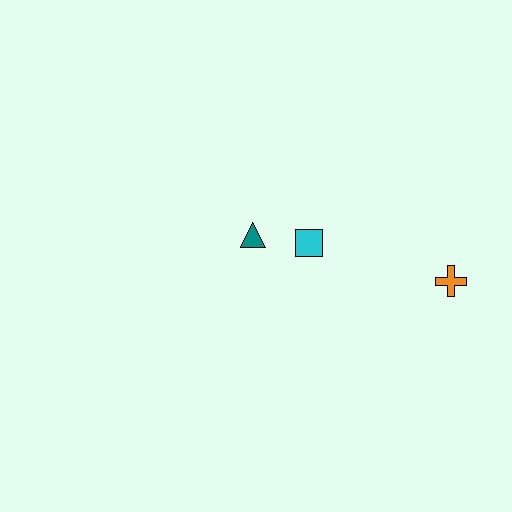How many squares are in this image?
There is 1 square.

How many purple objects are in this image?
There are no purple objects.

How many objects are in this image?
There are 3 objects.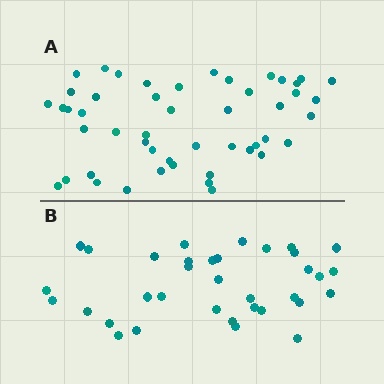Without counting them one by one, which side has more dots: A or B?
Region A (the top region) has more dots.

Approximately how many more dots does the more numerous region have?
Region A has approximately 15 more dots than region B.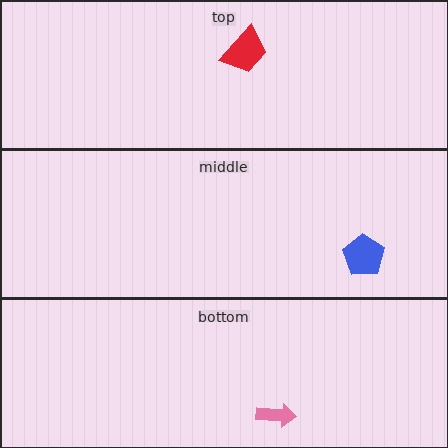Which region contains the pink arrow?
The bottom region.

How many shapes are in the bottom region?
1.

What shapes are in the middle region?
The blue pentagon.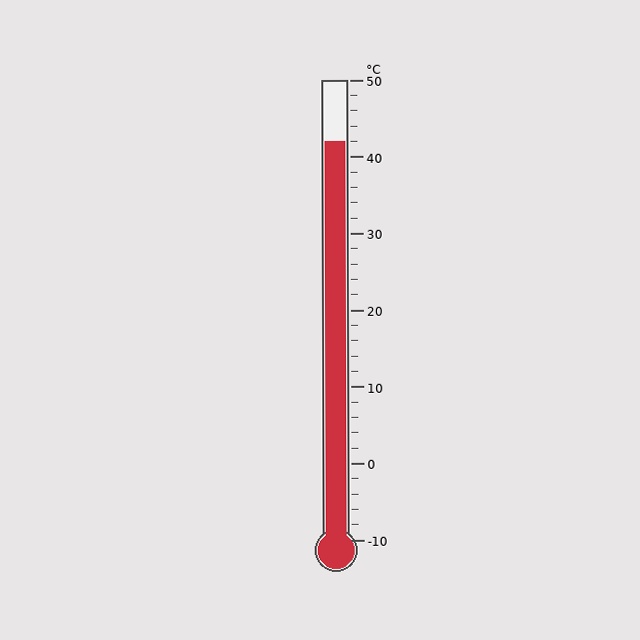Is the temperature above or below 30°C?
The temperature is above 30°C.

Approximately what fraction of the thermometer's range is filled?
The thermometer is filled to approximately 85% of its range.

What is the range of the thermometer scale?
The thermometer scale ranges from -10°C to 50°C.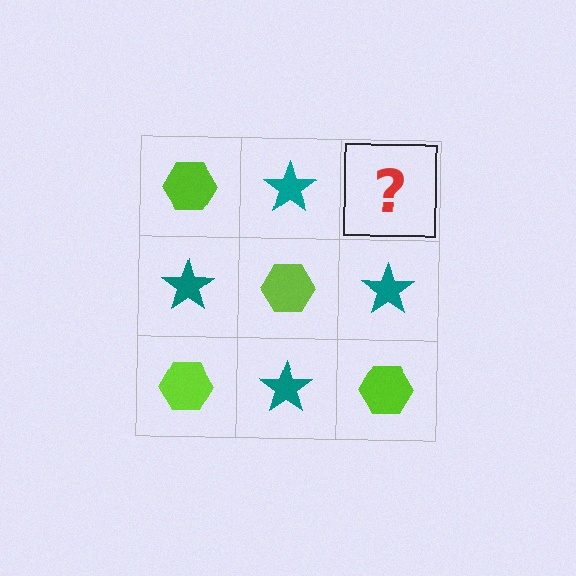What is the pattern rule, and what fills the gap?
The rule is that it alternates lime hexagon and teal star in a checkerboard pattern. The gap should be filled with a lime hexagon.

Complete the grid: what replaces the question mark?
The question mark should be replaced with a lime hexagon.